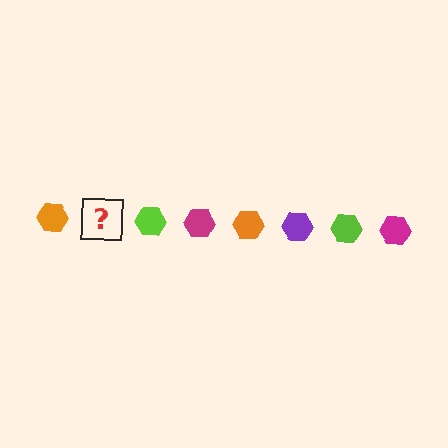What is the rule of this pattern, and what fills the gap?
The rule is that the pattern cycles through orange, purple, lime, magenta hexagons. The gap should be filled with a purple hexagon.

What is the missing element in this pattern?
The missing element is a purple hexagon.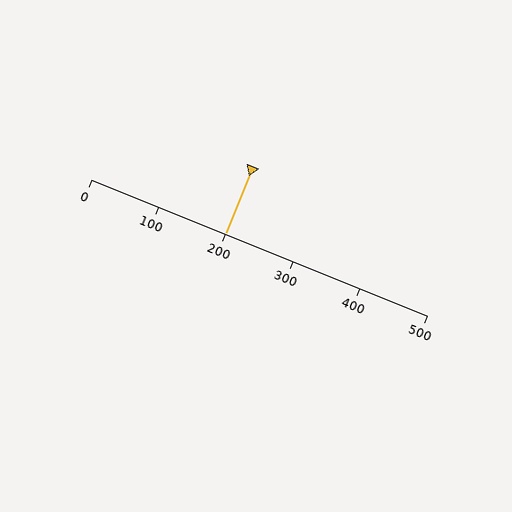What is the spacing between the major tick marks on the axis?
The major ticks are spaced 100 apart.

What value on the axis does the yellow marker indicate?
The marker indicates approximately 200.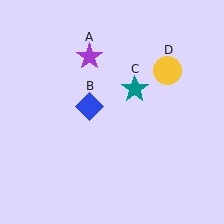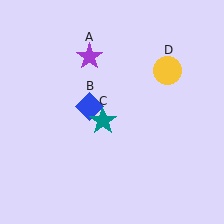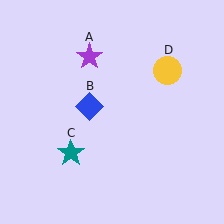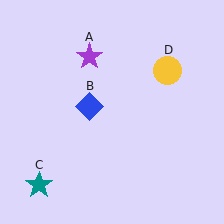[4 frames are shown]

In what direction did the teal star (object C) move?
The teal star (object C) moved down and to the left.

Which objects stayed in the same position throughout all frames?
Purple star (object A) and blue diamond (object B) and yellow circle (object D) remained stationary.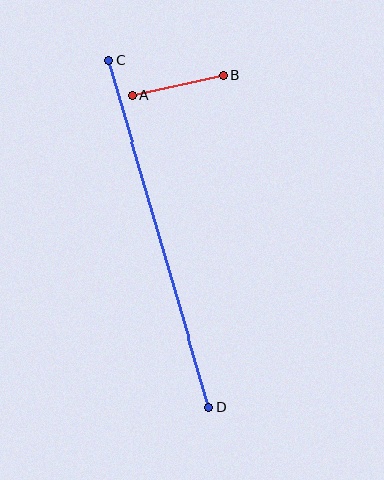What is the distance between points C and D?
The distance is approximately 362 pixels.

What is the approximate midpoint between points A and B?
The midpoint is at approximately (177, 85) pixels.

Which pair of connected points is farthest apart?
Points C and D are farthest apart.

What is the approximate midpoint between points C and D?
The midpoint is at approximately (159, 234) pixels.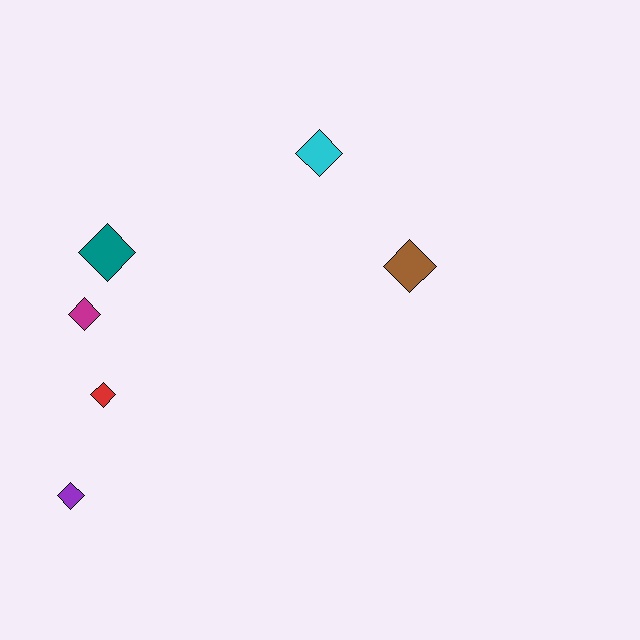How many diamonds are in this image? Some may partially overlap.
There are 6 diamonds.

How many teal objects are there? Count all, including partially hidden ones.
There is 1 teal object.